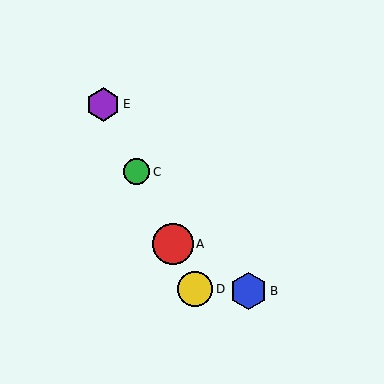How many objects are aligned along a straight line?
4 objects (A, C, D, E) are aligned along a straight line.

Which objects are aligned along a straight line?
Objects A, C, D, E are aligned along a straight line.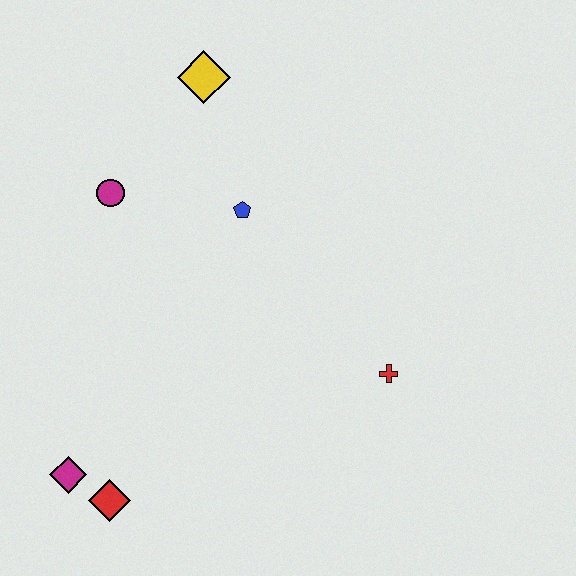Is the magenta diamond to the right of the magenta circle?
No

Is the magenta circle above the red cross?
Yes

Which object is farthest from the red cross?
The yellow diamond is farthest from the red cross.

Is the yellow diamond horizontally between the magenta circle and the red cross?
Yes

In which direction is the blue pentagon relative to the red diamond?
The blue pentagon is above the red diamond.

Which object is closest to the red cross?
The blue pentagon is closest to the red cross.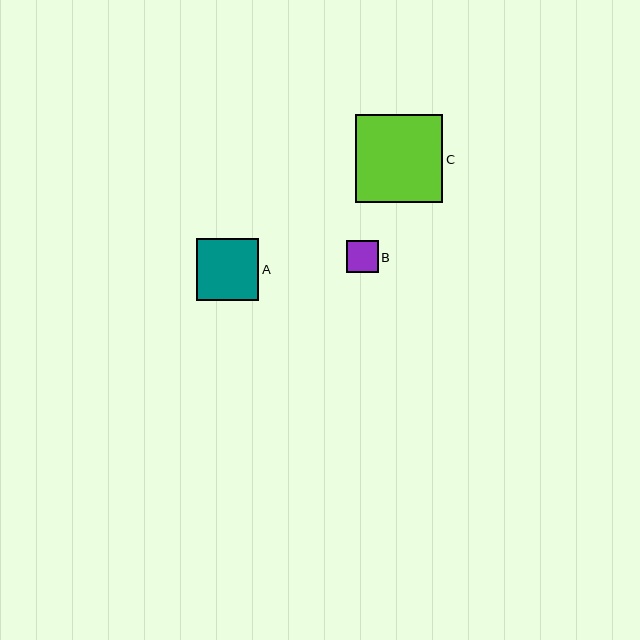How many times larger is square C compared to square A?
Square C is approximately 1.4 times the size of square A.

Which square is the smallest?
Square B is the smallest with a size of approximately 32 pixels.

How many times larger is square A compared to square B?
Square A is approximately 1.9 times the size of square B.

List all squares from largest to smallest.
From largest to smallest: C, A, B.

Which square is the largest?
Square C is the largest with a size of approximately 87 pixels.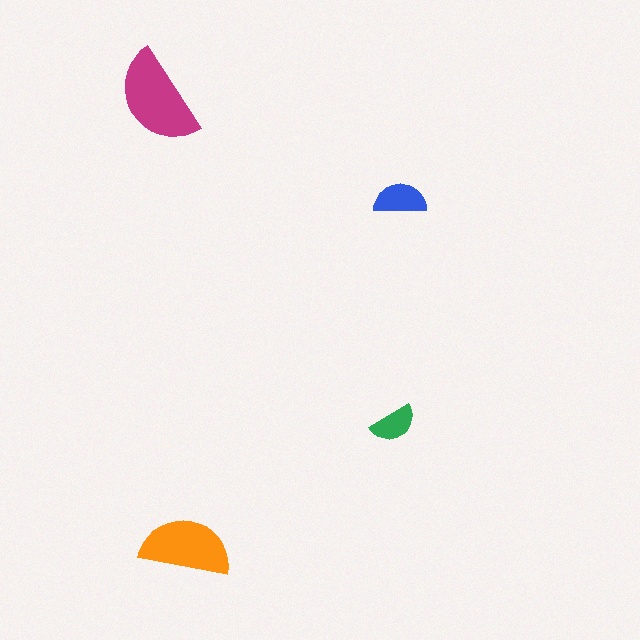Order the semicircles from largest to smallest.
the magenta one, the orange one, the blue one, the green one.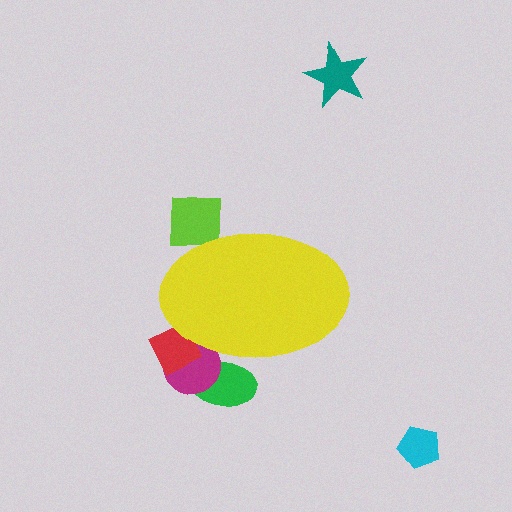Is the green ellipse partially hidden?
Yes, the green ellipse is partially hidden behind the yellow ellipse.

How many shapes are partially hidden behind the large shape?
4 shapes are partially hidden.